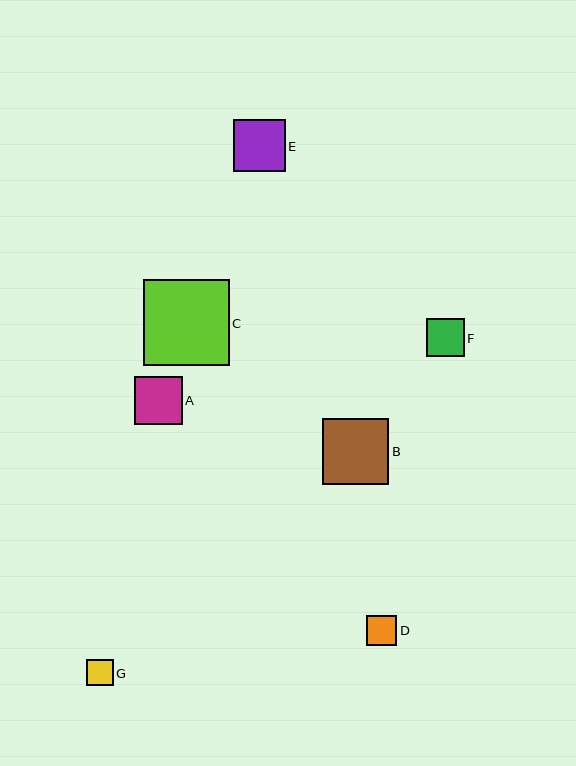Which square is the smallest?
Square G is the smallest with a size of approximately 26 pixels.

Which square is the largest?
Square C is the largest with a size of approximately 86 pixels.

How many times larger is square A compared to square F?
Square A is approximately 1.3 times the size of square F.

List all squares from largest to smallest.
From largest to smallest: C, B, E, A, F, D, G.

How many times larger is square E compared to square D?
Square E is approximately 1.8 times the size of square D.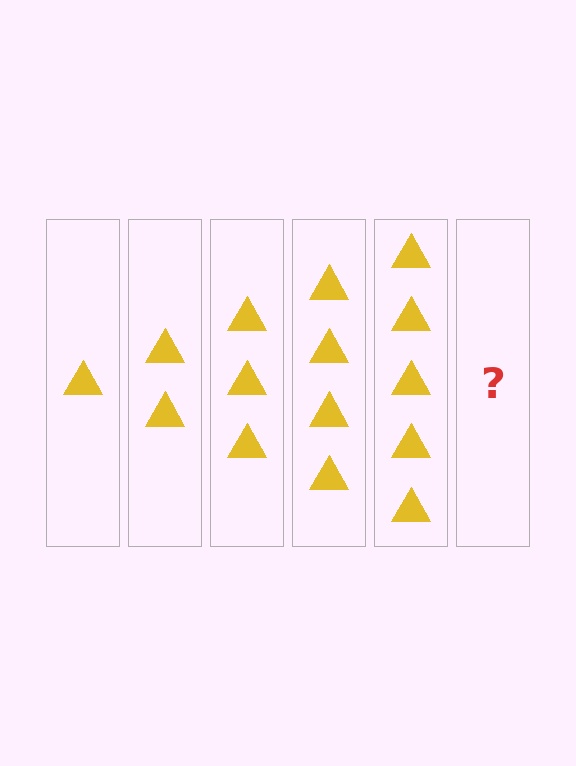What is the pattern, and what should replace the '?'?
The pattern is that each step adds one more triangle. The '?' should be 6 triangles.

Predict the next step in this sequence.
The next step is 6 triangles.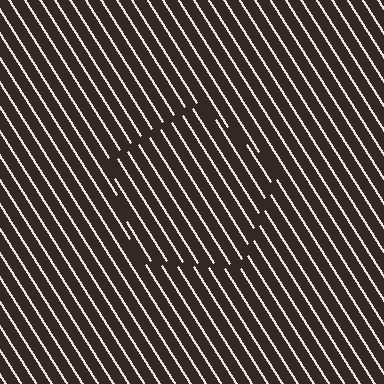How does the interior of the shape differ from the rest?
The interior of the shape contains the same grating, shifted by half a period — the contour is defined by the phase discontinuity where line-ends from the inner and outer gratings abut.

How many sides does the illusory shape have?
5 sides — the line-ends trace a pentagon.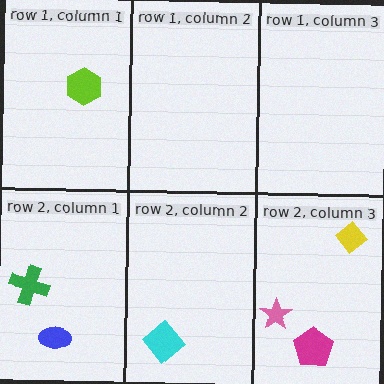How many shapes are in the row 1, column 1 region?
1.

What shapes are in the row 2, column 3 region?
The pink star, the yellow diamond, the magenta pentagon.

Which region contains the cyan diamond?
The row 2, column 2 region.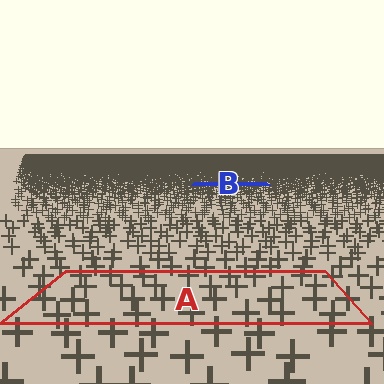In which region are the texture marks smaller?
The texture marks are smaller in region B, because it is farther away.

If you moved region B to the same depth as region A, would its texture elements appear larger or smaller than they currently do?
They would appear larger. At a closer depth, the same texture elements are projected at a bigger on-screen size.